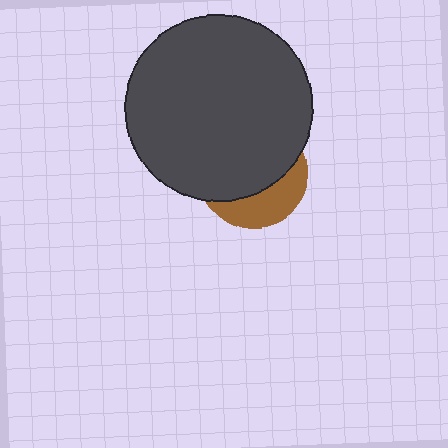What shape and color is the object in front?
The object in front is a dark gray circle.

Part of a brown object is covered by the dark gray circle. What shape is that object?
It is a circle.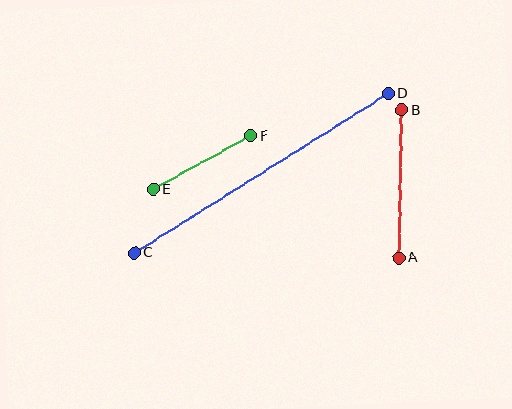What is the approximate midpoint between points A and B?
The midpoint is at approximately (400, 184) pixels.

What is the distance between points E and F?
The distance is approximately 111 pixels.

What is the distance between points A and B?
The distance is approximately 148 pixels.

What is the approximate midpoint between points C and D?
The midpoint is at approximately (261, 173) pixels.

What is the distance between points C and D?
The distance is approximately 300 pixels.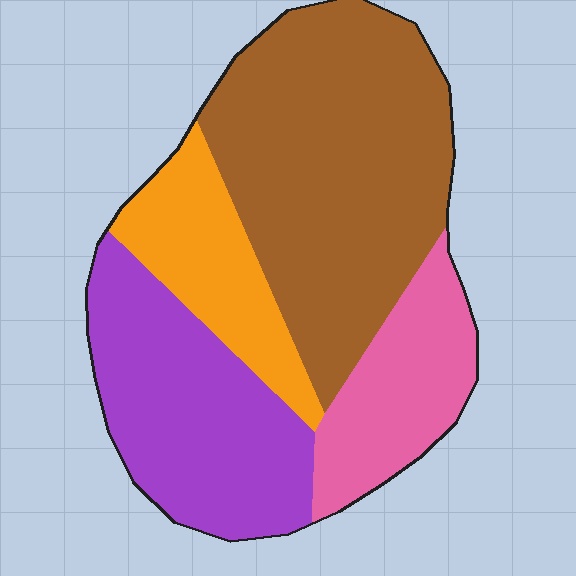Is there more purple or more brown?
Brown.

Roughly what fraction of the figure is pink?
Pink takes up about one sixth (1/6) of the figure.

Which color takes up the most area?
Brown, at roughly 45%.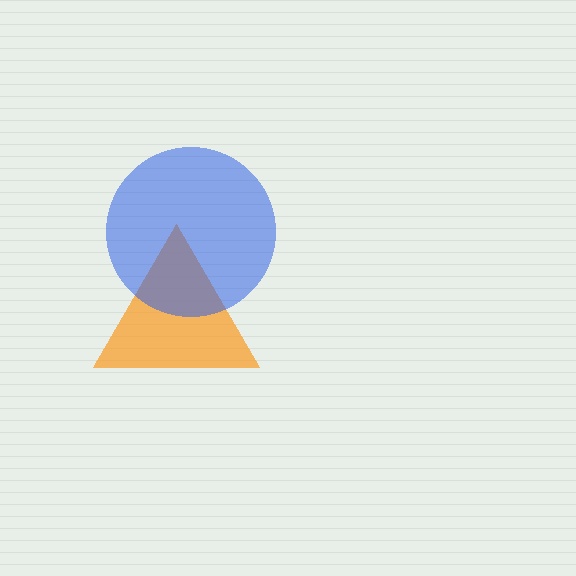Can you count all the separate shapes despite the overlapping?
Yes, there are 2 separate shapes.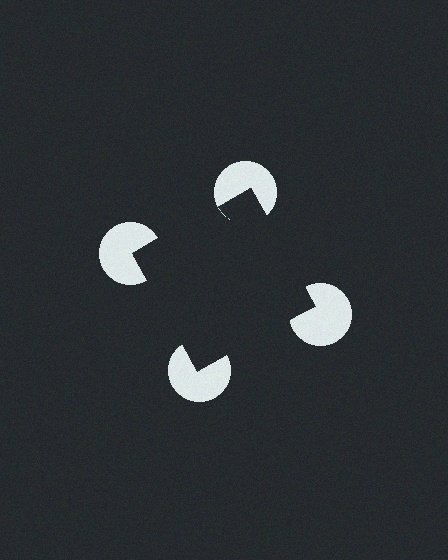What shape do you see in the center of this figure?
An illusory square — its edges are inferred from the aligned wedge cuts in the pac-man discs, not physically drawn.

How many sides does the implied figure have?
4 sides.